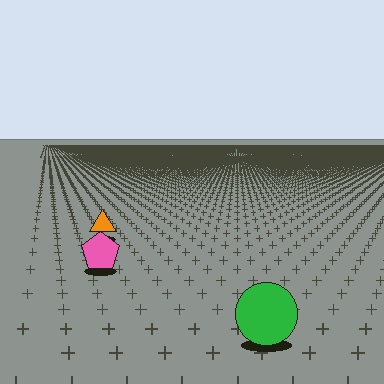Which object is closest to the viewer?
The green circle is closest. The texture marks near it are larger and more spread out.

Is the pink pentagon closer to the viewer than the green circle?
No. The green circle is closer — you can tell from the texture gradient: the ground texture is coarser near it.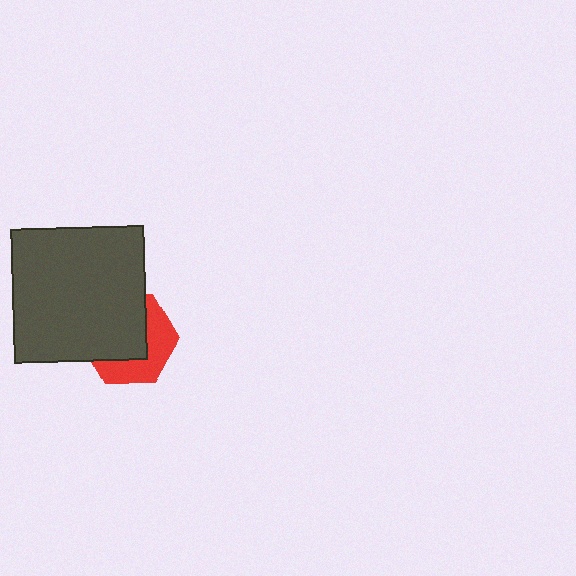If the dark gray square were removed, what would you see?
You would see the complete red hexagon.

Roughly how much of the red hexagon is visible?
A small part of it is visible (roughly 44%).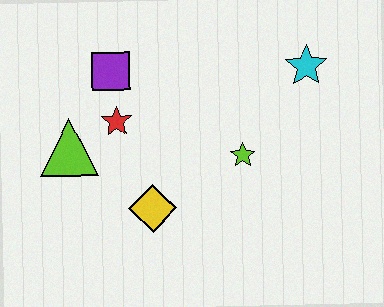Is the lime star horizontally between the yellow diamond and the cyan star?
Yes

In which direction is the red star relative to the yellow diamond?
The red star is above the yellow diamond.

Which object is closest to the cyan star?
The lime star is closest to the cyan star.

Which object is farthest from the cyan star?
The lime triangle is farthest from the cyan star.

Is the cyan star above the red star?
Yes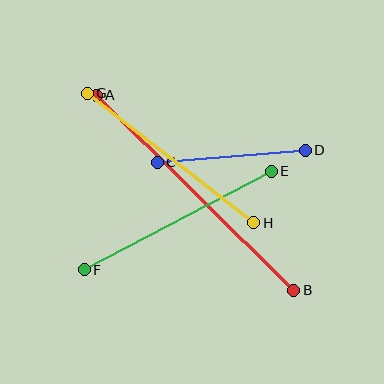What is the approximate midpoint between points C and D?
The midpoint is at approximately (231, 156) pixels.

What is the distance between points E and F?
The distance is approximately 211 pixels.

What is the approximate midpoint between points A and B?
The midpoint is at approximately (195, 193) pixels.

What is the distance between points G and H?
The distance is approximately 211 pixels.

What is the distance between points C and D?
The distance is approximately 149 pixels.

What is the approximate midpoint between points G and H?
The midpoint is at approximately (170, 158) pixels.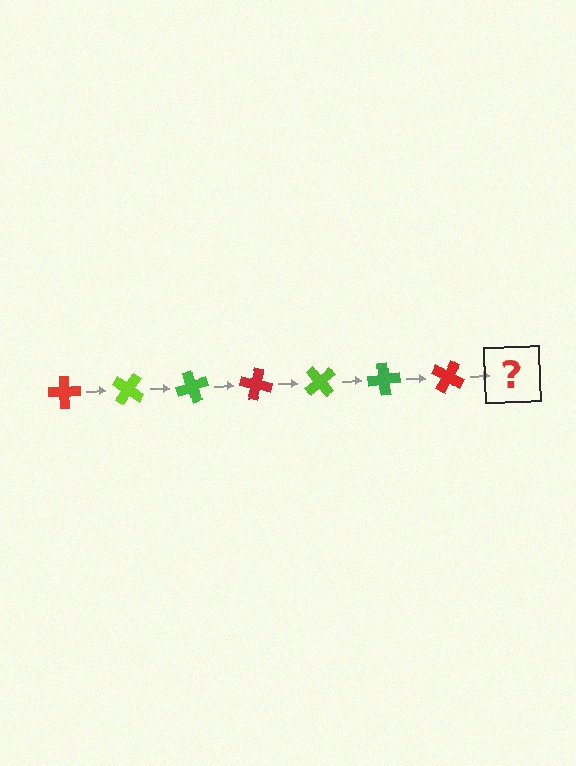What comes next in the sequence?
The next element should be a lime cross, rotated 245 degrees from the start.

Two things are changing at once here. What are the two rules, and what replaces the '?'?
The two rules are that it rotates 35 degrees each step and the color cycles through red, lime, and green. The '?' should be a lime cross, rotated 245 degrees from the start.